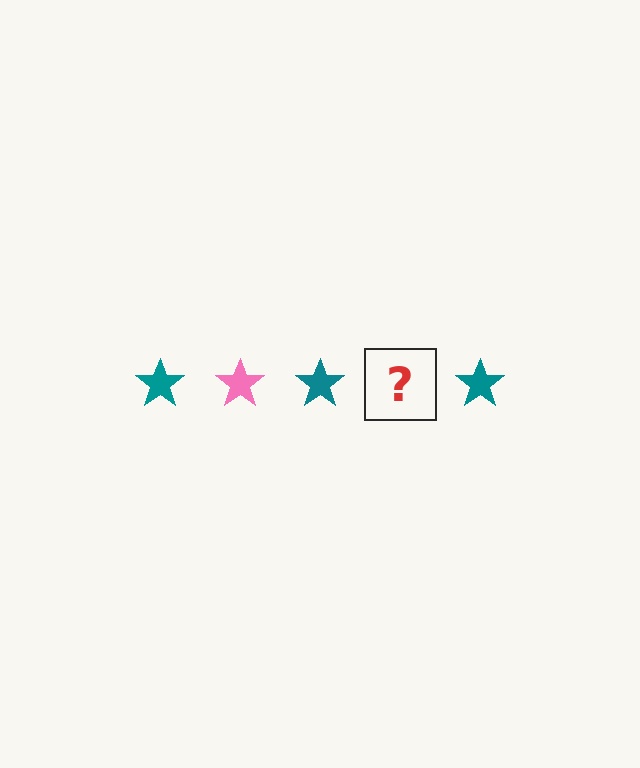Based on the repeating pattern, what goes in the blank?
The blank should be a pink star.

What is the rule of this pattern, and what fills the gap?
The rule is that the pattern cycles through teal, pink stars. The gap should be filled with a pink star.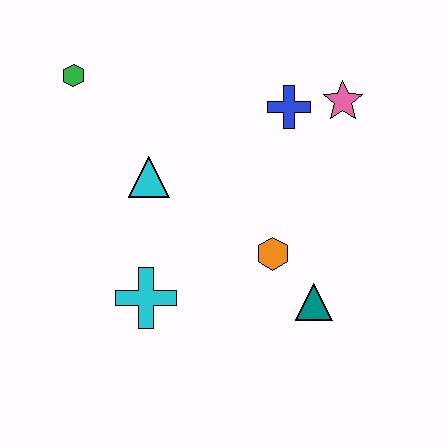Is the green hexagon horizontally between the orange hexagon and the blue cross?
No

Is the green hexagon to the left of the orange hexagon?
Yes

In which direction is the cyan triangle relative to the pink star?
The cyan triangle is to the left of the pink star.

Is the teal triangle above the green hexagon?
No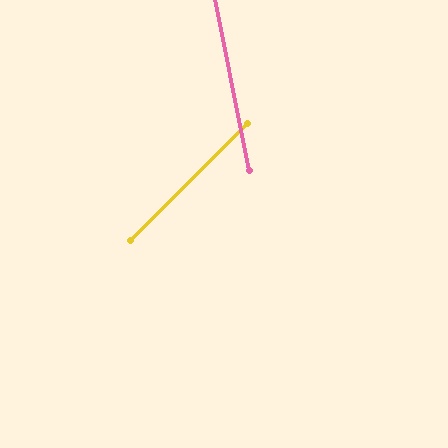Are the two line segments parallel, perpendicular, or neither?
Neither parallel nor perpendicular — they differ by about 56°.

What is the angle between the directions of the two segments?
Approximately 56 degrees.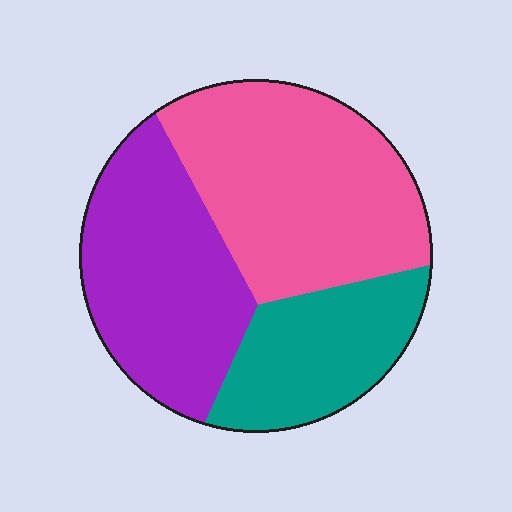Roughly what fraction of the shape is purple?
Purple covers roughly 35% of the shape.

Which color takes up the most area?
Pink, at roughly 40%.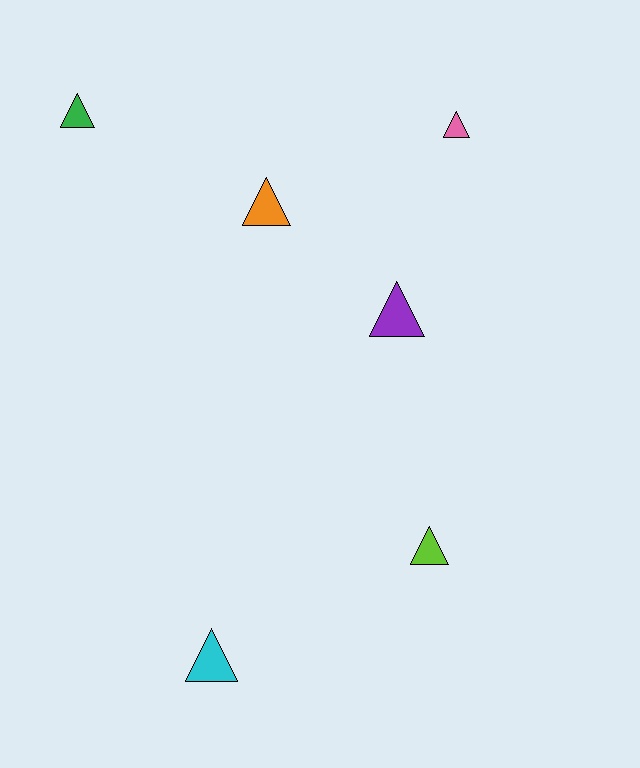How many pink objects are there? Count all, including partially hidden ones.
There is 1 pink object.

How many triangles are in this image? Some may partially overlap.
There are 6 triangles.